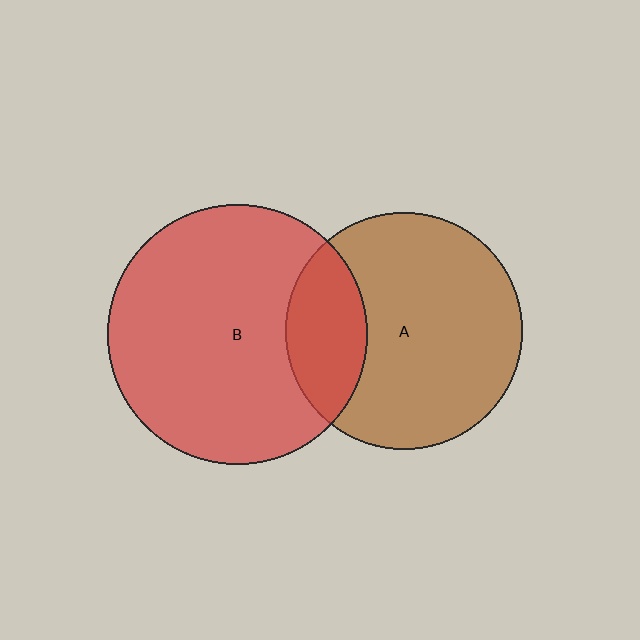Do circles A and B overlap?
Yes.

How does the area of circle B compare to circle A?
Approximately 1.2 times.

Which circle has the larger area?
Circle B (red).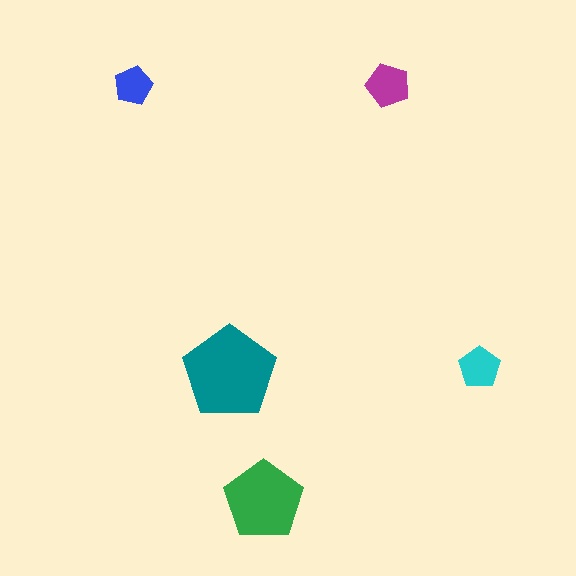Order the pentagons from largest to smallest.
the teal one, the green one, the magenta one, the cyan one, the blue one.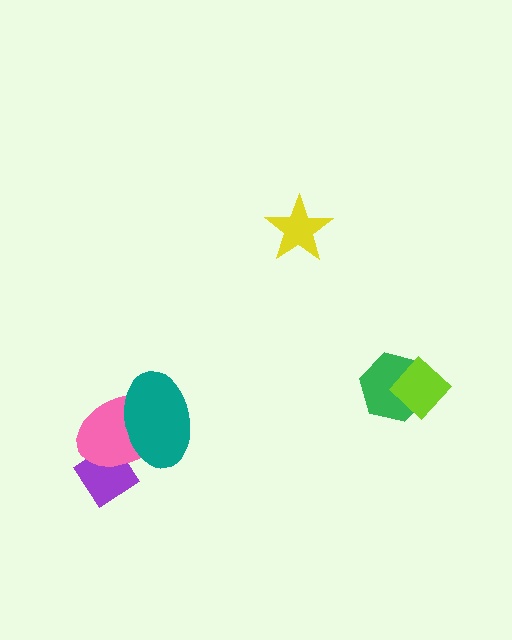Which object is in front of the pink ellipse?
The teal ellipse is in front of the pink ellipse.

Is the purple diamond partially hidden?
Yes, it is partially covered by another shape.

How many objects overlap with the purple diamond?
1 object overlaps with the purple diamond.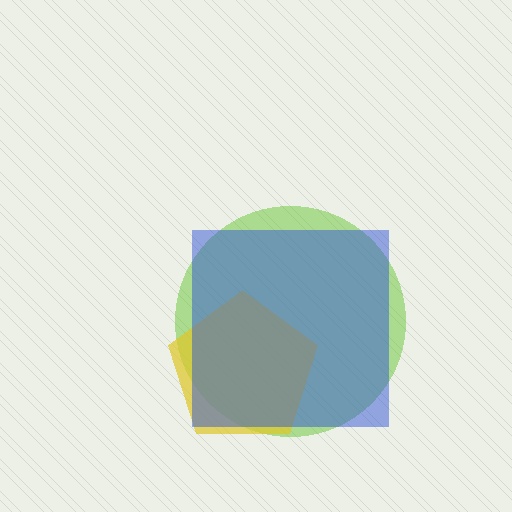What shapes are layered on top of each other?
The layered shapes are: a lime circle, a yellow pentagon, a blue square.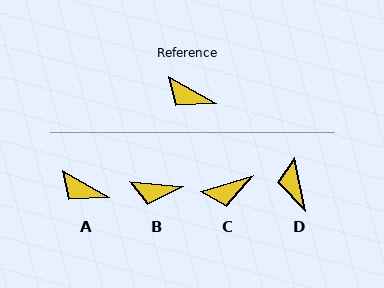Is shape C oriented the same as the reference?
No, it is off by about 47 degrees.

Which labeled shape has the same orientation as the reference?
A.